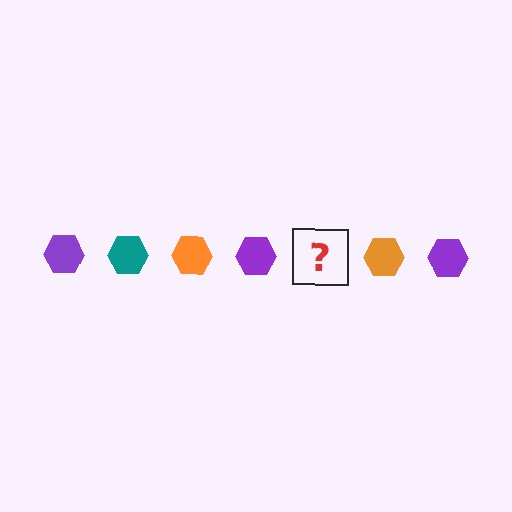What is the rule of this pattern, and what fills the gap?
The rule is that the pattern cycles through purple, teal, orange hexagons. The gap should be filled with a teal hexagon.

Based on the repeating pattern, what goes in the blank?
The blank should be a teal hexagon.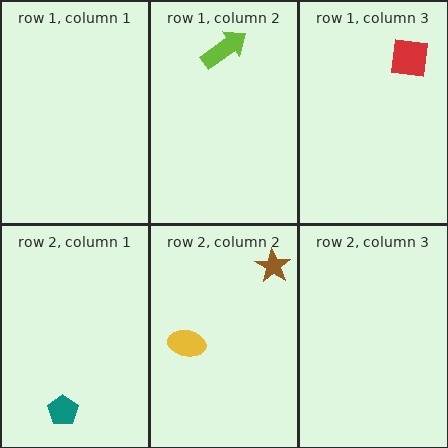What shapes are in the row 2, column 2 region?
The brown star, the yellow ellipse.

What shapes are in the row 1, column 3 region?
The red square.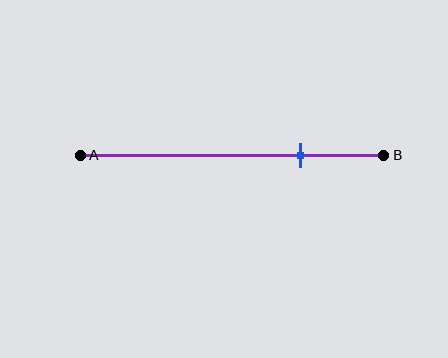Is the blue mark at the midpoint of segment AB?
No, the mark is at about 70% from A, not at the 50% midpoint.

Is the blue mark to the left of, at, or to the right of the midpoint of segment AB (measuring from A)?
The blue mark is to the right of the midpoint of segment AB.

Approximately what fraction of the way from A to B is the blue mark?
The blue mark is approximately 70% of the way from A to B.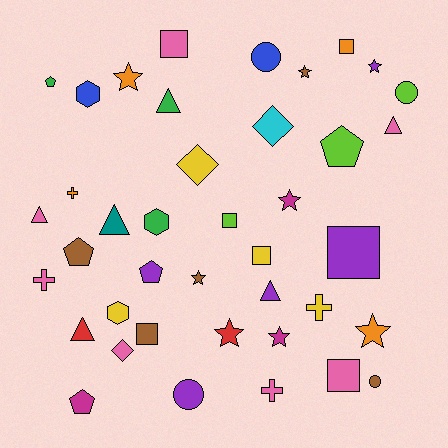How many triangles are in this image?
There are 6 triangles.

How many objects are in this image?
There are 40 objects.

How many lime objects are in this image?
There are 3 lime objects.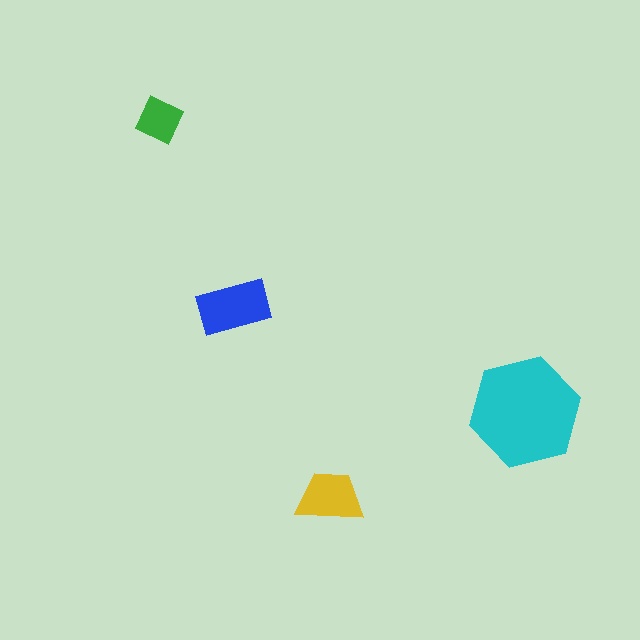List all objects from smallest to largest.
The green diamond, the yellow trapezoid, the blue rectangle, the cyan hexagon.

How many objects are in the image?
There are 4 objects in the image.